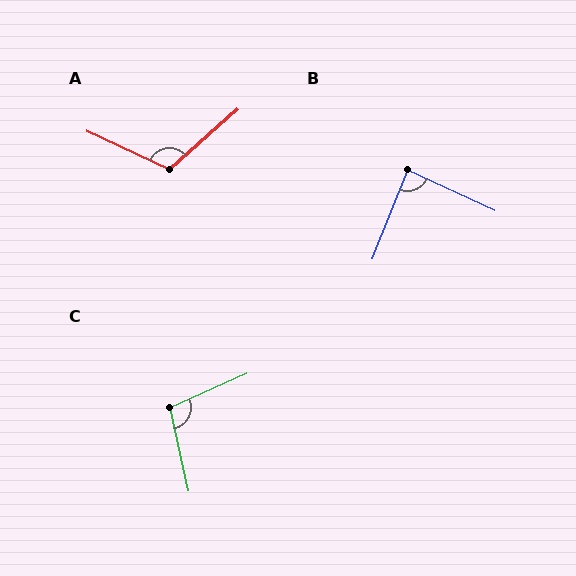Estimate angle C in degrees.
Approximately 102 degrees.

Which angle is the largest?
A, at approximately 114 degrees.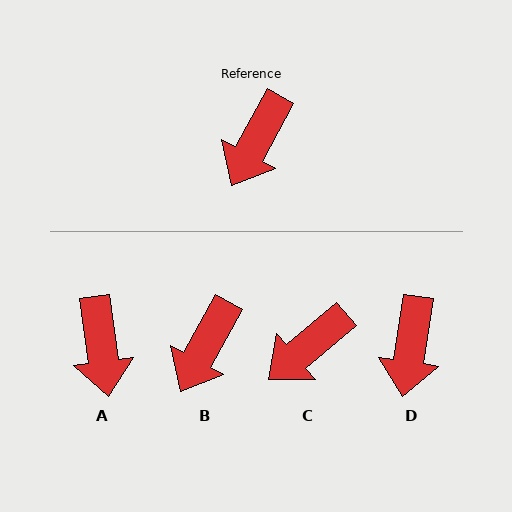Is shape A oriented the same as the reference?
No, it is off by about 36 degrees.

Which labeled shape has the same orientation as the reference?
B.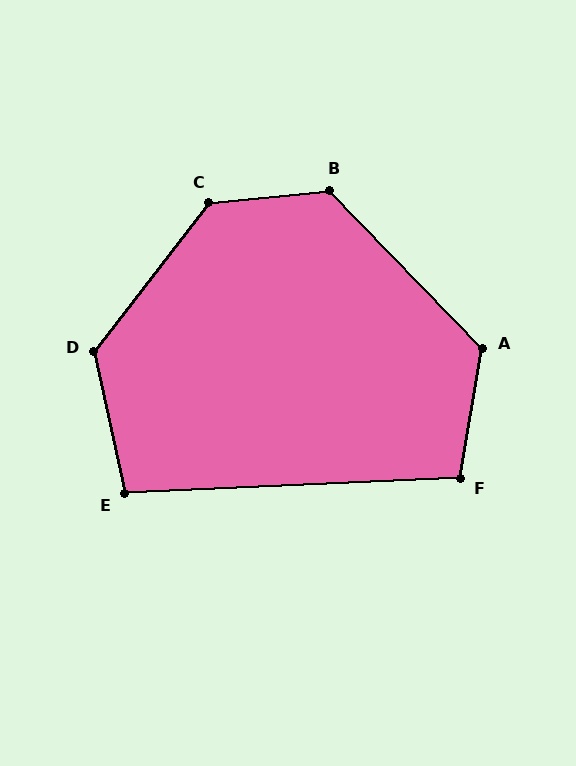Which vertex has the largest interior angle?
C, at approximately 134 degrees.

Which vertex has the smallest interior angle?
E, at approximately 100 degrees.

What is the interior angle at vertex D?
Approximately 130 degrees (obtuse).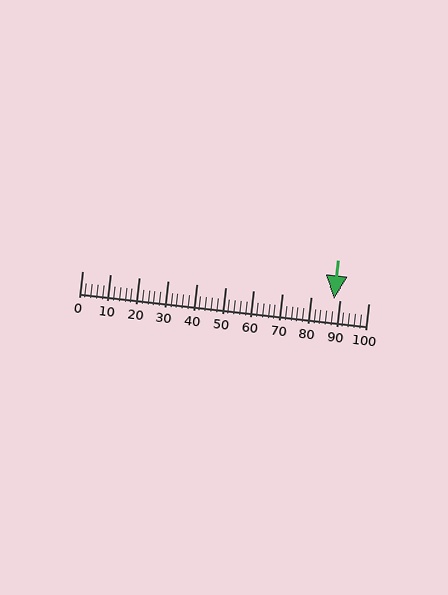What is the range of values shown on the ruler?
The ruler shows values from 0 to 100.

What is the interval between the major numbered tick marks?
The major tick marks are spaced 10 units apart.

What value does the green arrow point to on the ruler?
The green arrow points to approximately 88.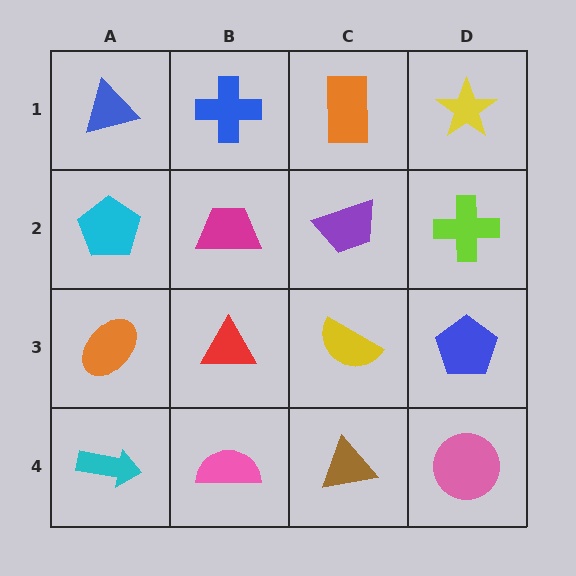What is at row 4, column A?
A cyan arrow.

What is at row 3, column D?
A blue pentagon.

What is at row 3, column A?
An orange ellipse.